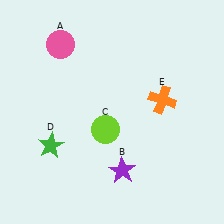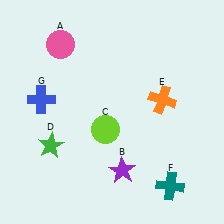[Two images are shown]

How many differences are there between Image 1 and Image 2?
There are 2 differences between the two images.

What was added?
A teal cross (F), a blue cross (G) were added in Image 2.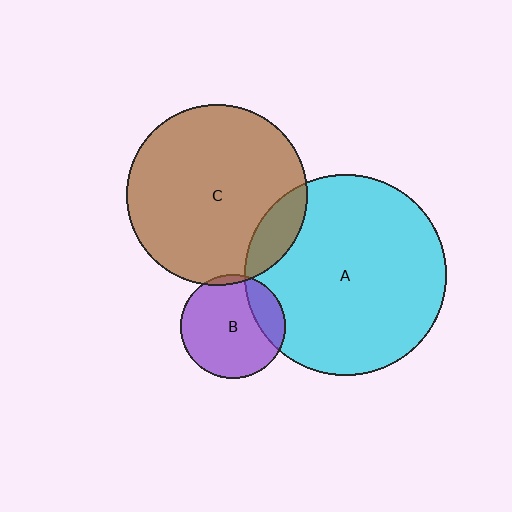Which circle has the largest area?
Circle A (cyan).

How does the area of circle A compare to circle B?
Approximately 3.7 times.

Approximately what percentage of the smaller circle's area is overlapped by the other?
Approximately 10%.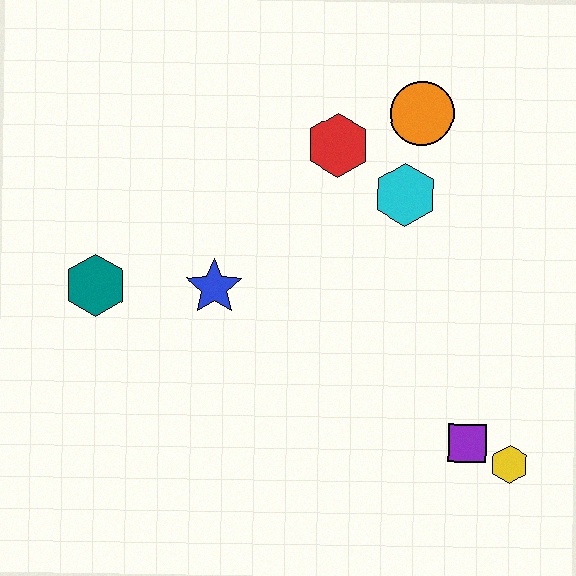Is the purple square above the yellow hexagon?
Yes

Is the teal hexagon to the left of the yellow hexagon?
Yes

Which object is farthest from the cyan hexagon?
The teal hexagon is farthest from the cyan hexagon.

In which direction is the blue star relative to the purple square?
The blue star is to the left of the purple square.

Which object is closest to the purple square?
The yellow hexagon is closest to the purple square.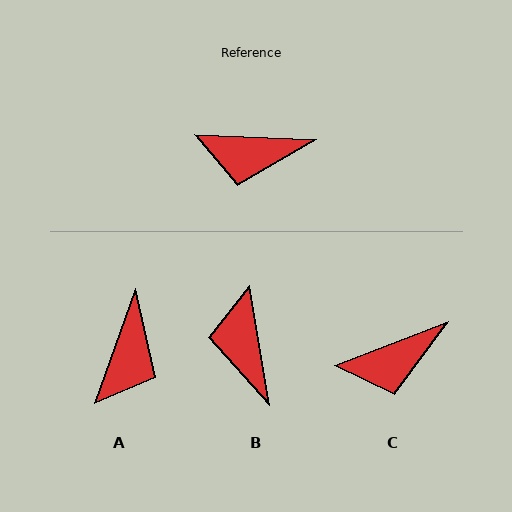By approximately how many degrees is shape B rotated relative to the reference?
Approximately 78 degrees clockwise.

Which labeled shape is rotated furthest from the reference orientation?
B, about 78 degrees away.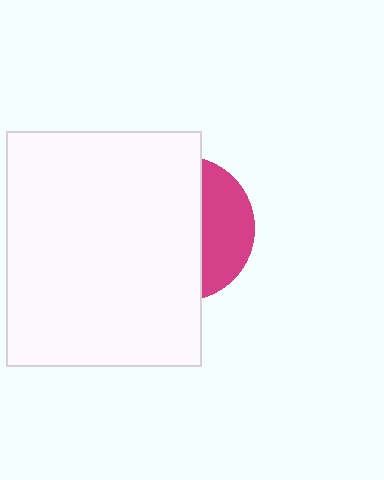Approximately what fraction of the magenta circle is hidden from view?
Roughly 66% of the magenta circle is hidden behind the white rectangle.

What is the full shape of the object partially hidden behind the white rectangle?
The partially hidden object is a magenta circle.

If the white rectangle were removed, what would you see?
You would see the complete magenta circle.